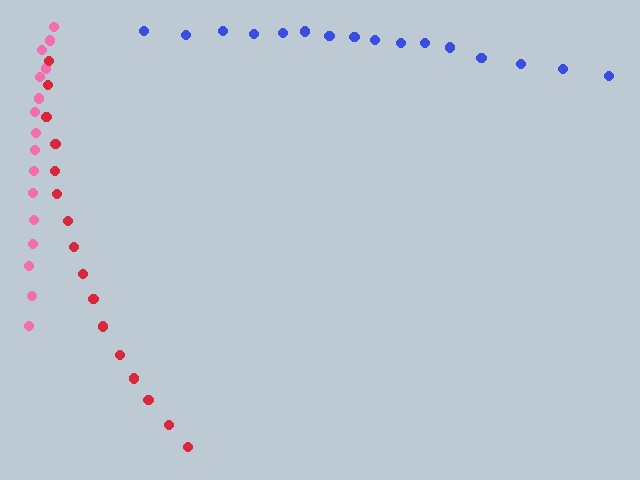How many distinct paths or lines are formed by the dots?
There are 3 distinct paths.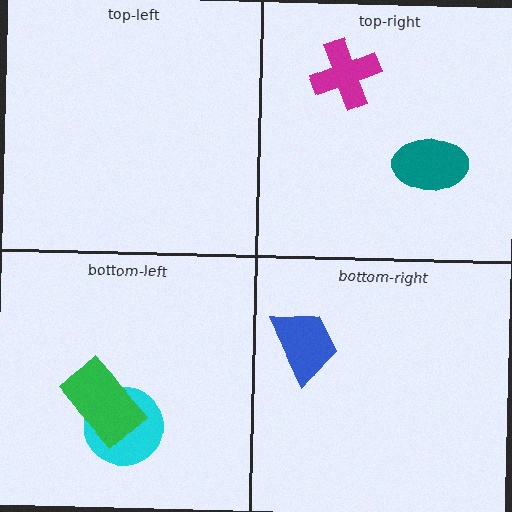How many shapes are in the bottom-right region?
1.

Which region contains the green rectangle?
The bottom-left region.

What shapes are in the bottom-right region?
The blue trapezoid.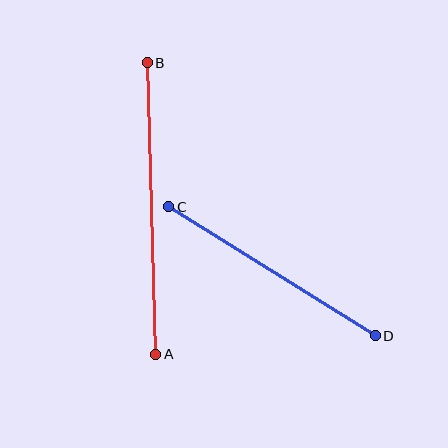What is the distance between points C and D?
The distance is approximately 244 pixels.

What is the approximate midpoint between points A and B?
The midpoint is at approximately (151, 209) pixels.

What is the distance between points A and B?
The distance is approximately 291 pixels.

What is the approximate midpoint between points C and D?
The midpoint is at approximately (272, 271) pixels.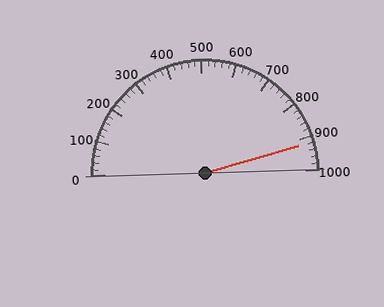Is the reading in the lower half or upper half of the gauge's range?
The reading is in the upper half of the range (0 to 1000).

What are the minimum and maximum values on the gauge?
The gauge ranges from 0 to 1000.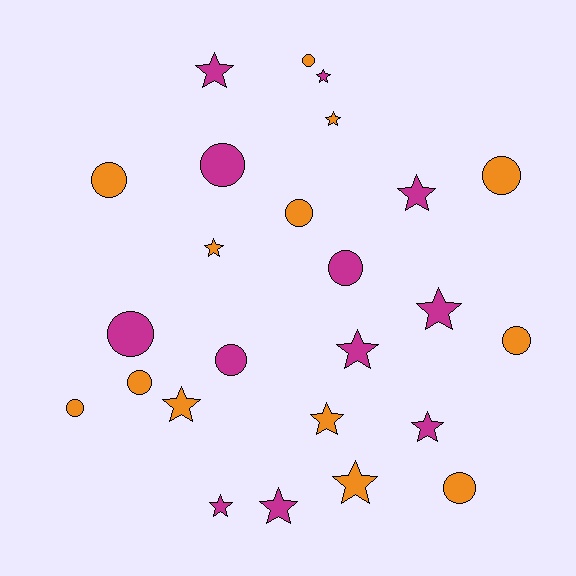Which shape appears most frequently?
Star, with 13 objects.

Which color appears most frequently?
Orange, with 13 objects.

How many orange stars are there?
There are 5 orange stars.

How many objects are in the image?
There are 25 objects.